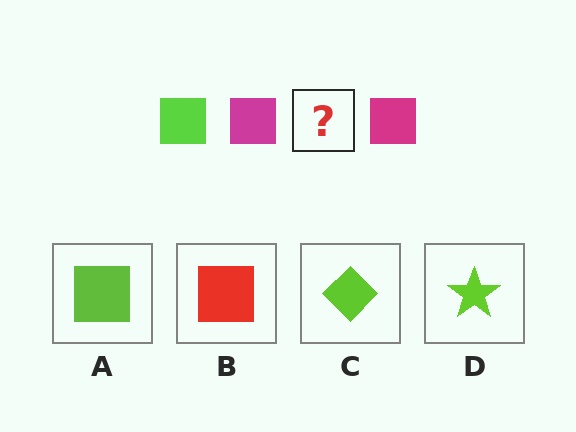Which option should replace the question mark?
Option A.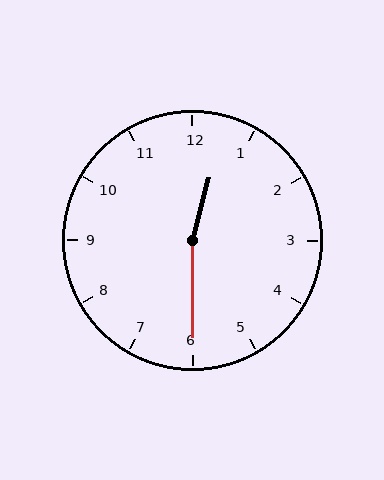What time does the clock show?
12:30.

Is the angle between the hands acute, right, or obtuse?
It is obtuse.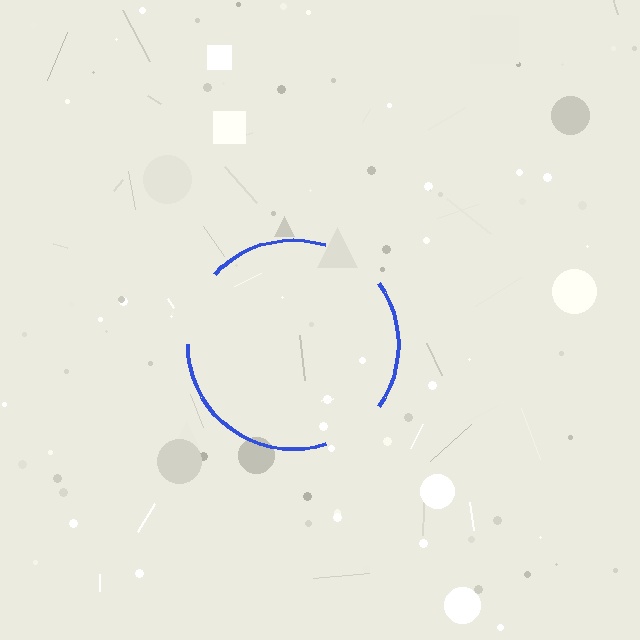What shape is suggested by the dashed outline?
The dashed outline suggests a circle.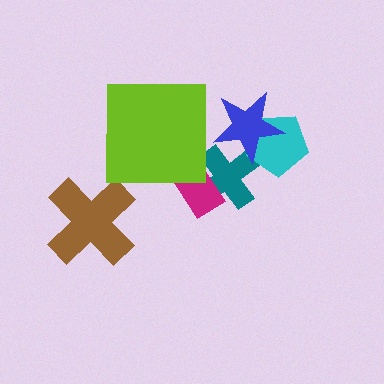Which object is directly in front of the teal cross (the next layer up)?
The blue star is directly in front of the teal cross.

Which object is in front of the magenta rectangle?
The lime square is in front of the magenta rectangle.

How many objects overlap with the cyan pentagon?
1 object overlaps with the cyan pentagon.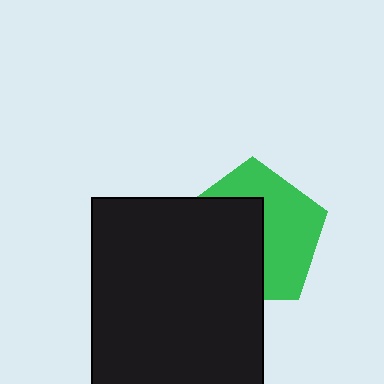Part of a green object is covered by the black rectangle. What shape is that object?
It is a pentagon.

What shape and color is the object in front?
The object in front is a black rectangle.